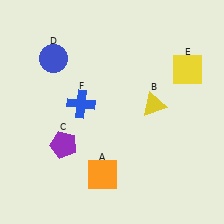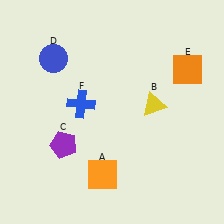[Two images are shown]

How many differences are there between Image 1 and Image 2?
There is 1 difference between the two images.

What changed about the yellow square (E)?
In Image 1, E is yellow. In Image 2, it changed to orange.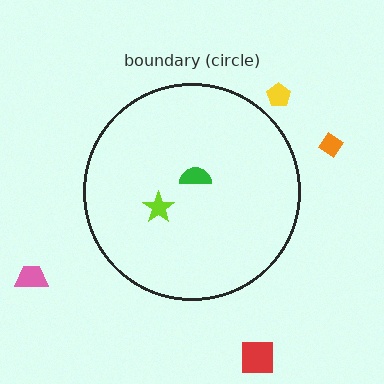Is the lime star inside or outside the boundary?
Inside.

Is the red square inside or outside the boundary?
Outside.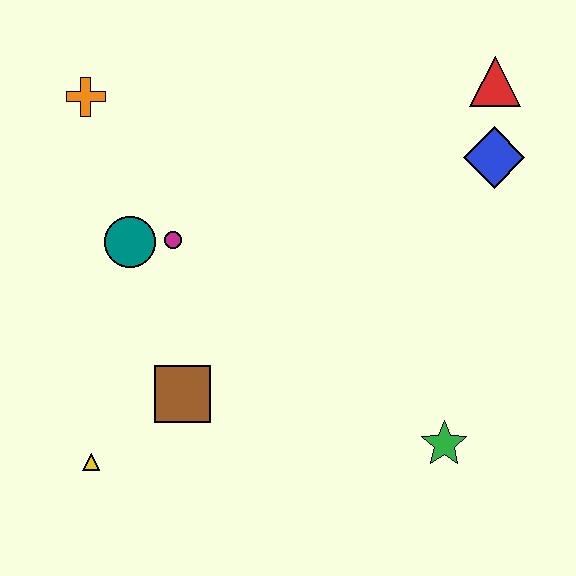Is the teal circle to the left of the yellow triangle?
No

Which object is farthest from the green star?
The orange cross is farthest from the green star.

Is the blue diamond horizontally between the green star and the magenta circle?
No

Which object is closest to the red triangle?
The blue diamond is closest to the red triangle.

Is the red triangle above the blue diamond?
Yes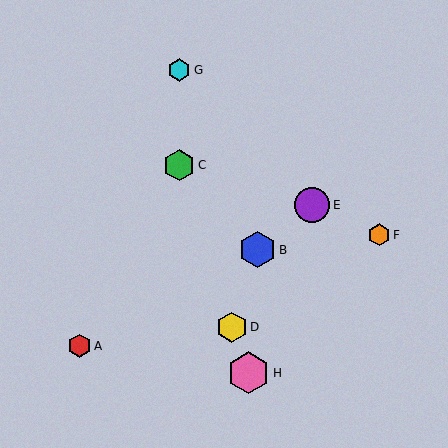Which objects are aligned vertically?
Objects C, G are aligned vertically.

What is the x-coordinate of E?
Object E is at x≈312.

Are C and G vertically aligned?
Yes, both are at x≈179.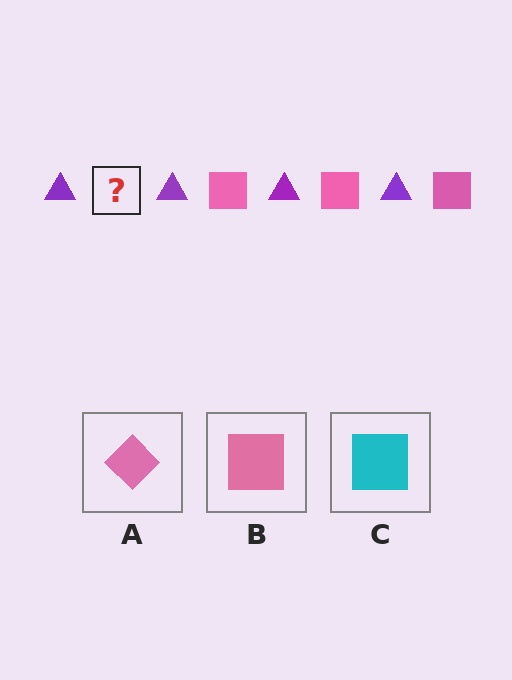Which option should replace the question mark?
Option B.